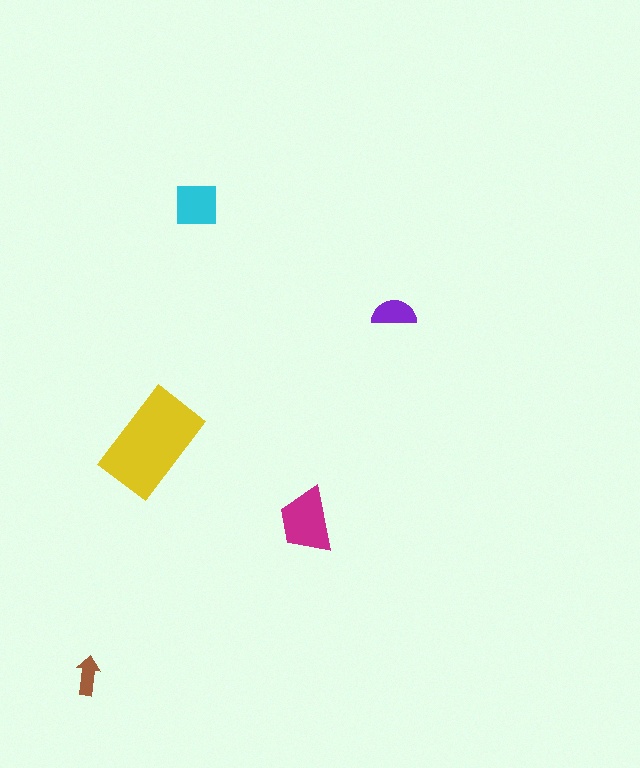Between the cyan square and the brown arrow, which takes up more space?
The cyan square.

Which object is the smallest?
The brown arrow.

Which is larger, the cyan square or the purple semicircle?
The cyan square.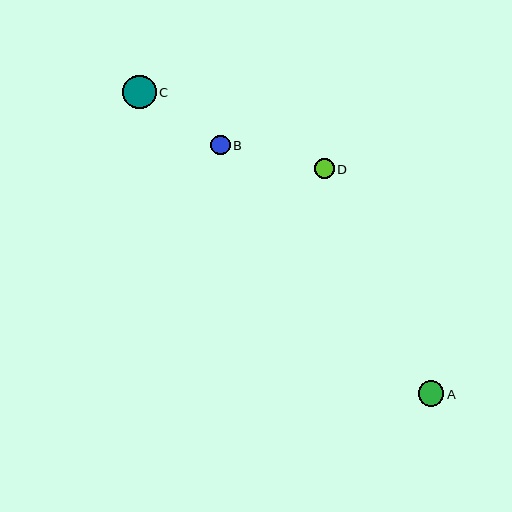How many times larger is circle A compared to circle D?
Circle A is approximately 1.3 times the size of circle D.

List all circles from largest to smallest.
From largest to smallest: C, A, D, B.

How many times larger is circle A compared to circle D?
Circle A is approximately 1.3 times the size of circle D.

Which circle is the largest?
Circle C is the largest with a size of approximately 34 pixels.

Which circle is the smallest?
Circle B is the smallest with a size of approximately 19 pixels.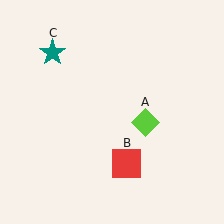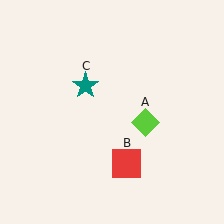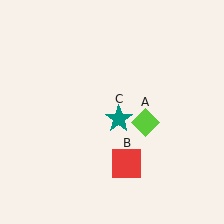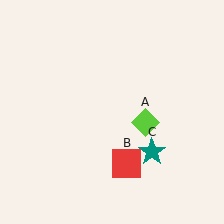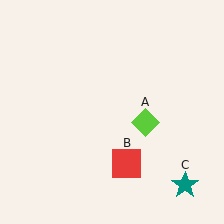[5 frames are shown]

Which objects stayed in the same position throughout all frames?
Lime diamond (object A) and red square (object B) remained stationary.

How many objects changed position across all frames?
1 object changed position: teal star (object C).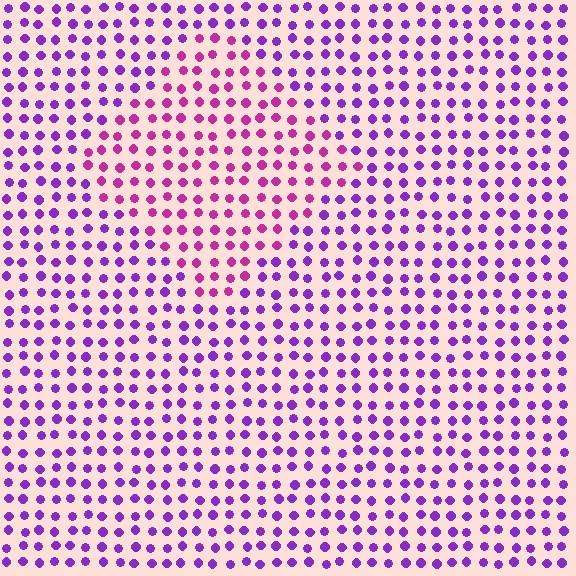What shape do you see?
I see a diamond.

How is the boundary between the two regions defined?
The boundary is defined purely by a slight shift in hue (about 40 degrees). Spacing, size, and orientation are identical on both sides.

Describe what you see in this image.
The image is filled with small purple elements in a uniform arrangement. A diamond-shaped region is visible where the elements are tinted to a slightly different hue, forming a subtle color boundary.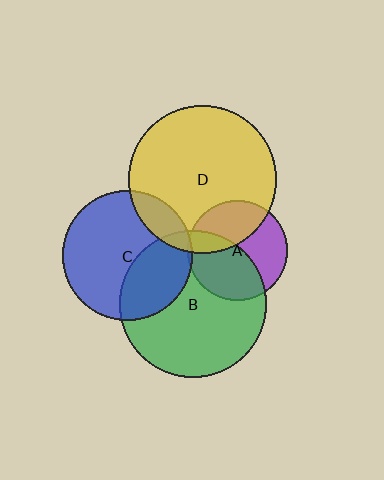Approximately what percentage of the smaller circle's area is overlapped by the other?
Approximately 35%.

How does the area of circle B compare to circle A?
Approximately 2.2 times.